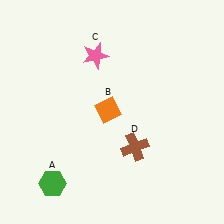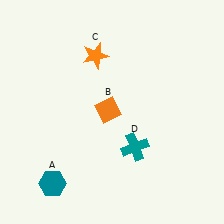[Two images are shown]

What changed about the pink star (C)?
In Image 1, C is pink. In Image 2, it changed to orange.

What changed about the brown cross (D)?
In Image 1, D is brown. In Image 2, it changed to teal.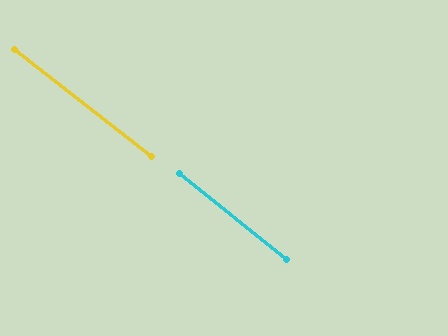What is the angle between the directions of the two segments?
Approximately 1 degree.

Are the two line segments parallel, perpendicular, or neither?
Parallel — their directions differ by only 1.2°.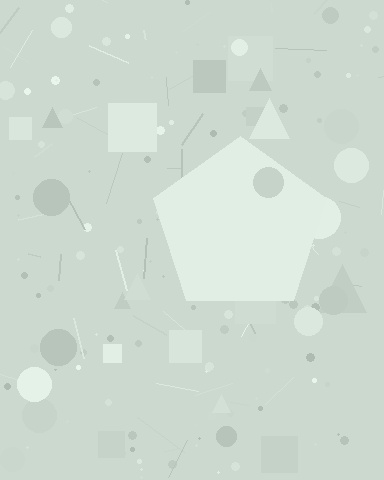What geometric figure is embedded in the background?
A pentagon is embedded in the background.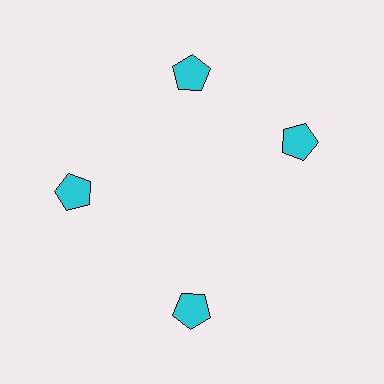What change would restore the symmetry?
The symmetry would be restored by rotating it back into even spacing with its neighbors so that all 4 pentagons sit at equal angles and equal distance from the center.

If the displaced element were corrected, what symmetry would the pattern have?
It would have 4-fold rotational symmetry — the pattern would map onto itself every 90 degrees.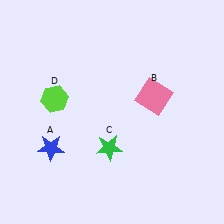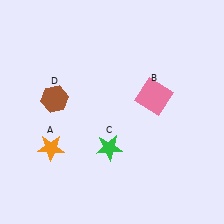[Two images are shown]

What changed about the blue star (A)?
In Image 1, A is blue. In Image 2, it changed to orange.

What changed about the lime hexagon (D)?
In Image 1, D is lime. In Image 2, it changed to brown.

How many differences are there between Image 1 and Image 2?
There are 2 differences between the two images.